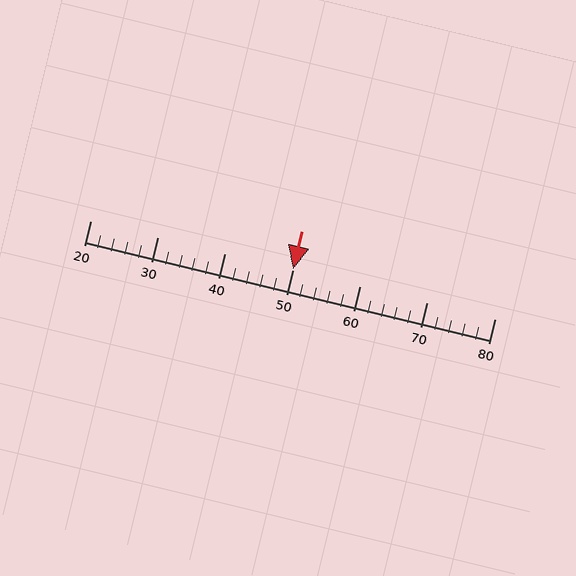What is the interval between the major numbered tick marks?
The major tick marks are spaced 10 units apart.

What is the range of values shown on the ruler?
The ruler shows values from 20 to 80.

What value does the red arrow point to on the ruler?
The red arrow points to approximately 50.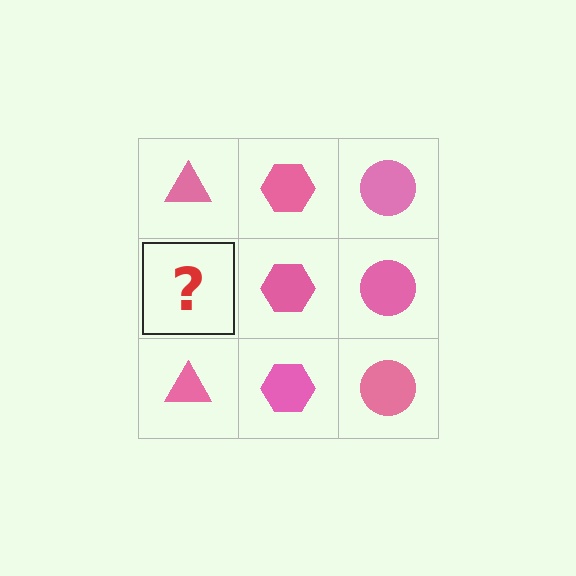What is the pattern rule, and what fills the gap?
The rule is that each column has a consistent shape. The gap should be filled with a pink triangle.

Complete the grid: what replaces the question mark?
The question mark should be replaced with a pink triangle.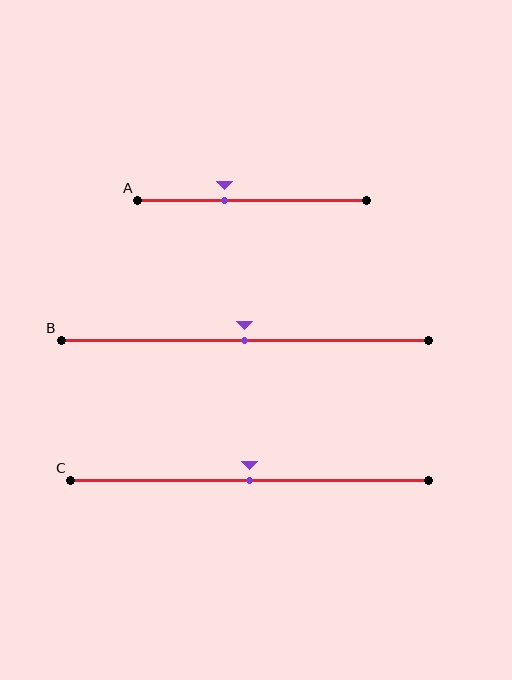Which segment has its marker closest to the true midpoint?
Segment B has its marker closest to the true midpoint.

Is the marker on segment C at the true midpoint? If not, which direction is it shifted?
Yes, the marker on segment C is at the true midpoint.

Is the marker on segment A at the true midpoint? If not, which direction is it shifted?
No, the marker on segment A is shifted to the left by about 12% of the segment length.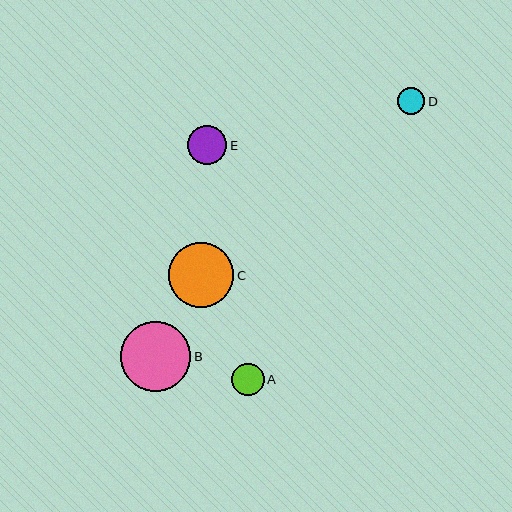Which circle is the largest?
Circle B is the largest with a size of approximately 70 pixels.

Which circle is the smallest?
Circle D is the smallest with a size of approximately 27 pixels.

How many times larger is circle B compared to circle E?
Circle B is approximately 1.8 times the size of circle E.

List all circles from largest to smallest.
From largest to smallest: B, C, E, A, D.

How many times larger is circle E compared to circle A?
Circle E is approximately 1.2 times the size of circle A.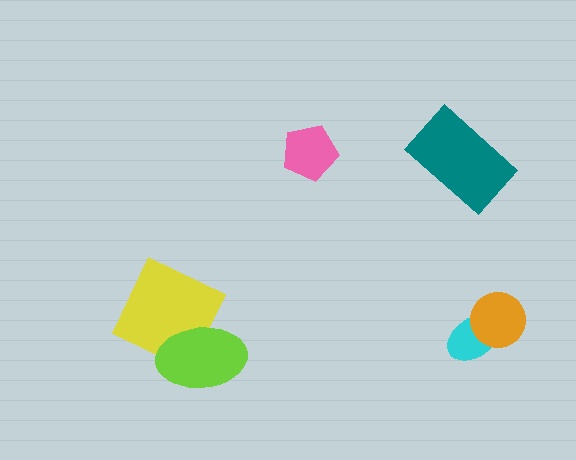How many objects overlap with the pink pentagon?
0 objects overlap with the pink pentagon.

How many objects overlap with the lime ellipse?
1 object overlaps with the lime ellipse.